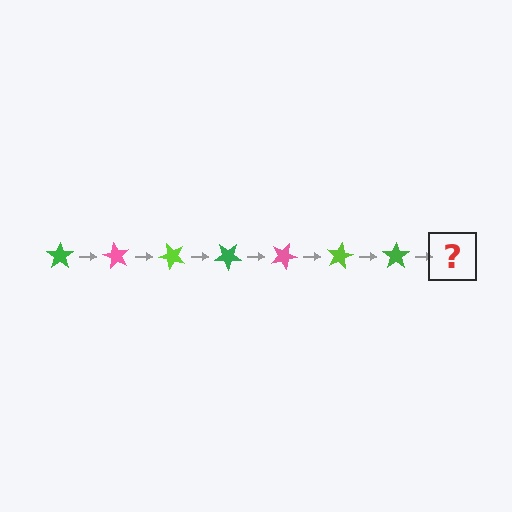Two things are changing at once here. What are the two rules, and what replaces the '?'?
The two rules are that it rotates 60 degrees each step and the color cycles through green, pink, and lime. The '?' should be a pink star, rotated 420 degrees from the start.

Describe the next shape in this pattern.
It should be a pink star, rotated 420 degrees from the start.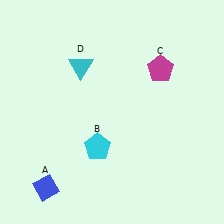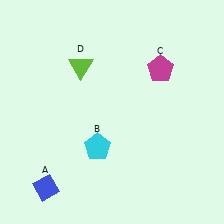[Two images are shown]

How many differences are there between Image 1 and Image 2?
There is 1 difference between the two images.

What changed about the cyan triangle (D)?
In Image 1, D is cyan. In Image 2, it changed to lime.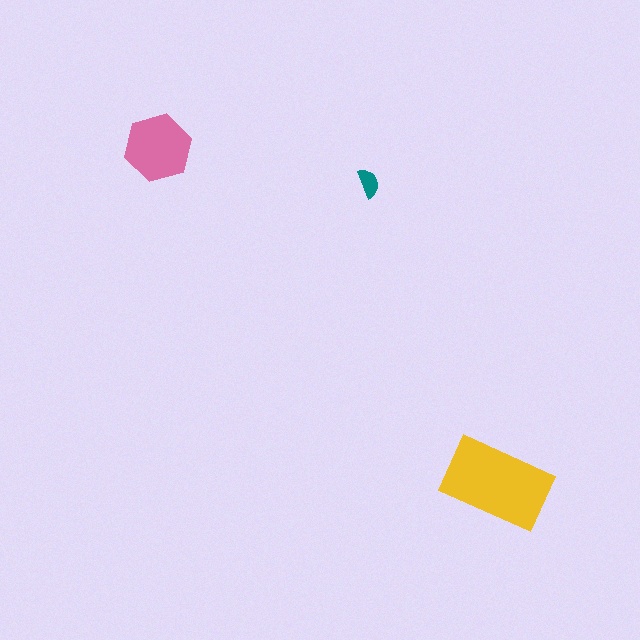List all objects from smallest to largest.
The teal semicircle, the pink hexagon, the yellow rectangle.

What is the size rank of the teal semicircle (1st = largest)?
3rd.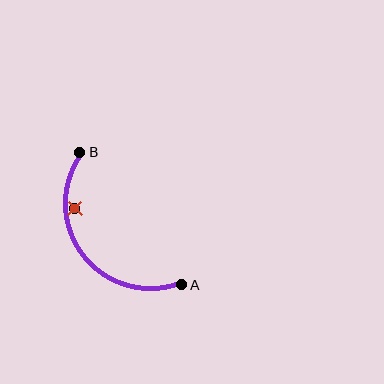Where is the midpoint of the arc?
The arc midpoint is the point on the curve farthest from the straight line joining A and B. It sits below and to the left of that line.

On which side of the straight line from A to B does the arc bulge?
The arc bulges below and to the left of the straight line connecting A and B.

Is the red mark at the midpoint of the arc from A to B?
No — the red mark does not lie on the arc at all. It sits slightly inside the curve.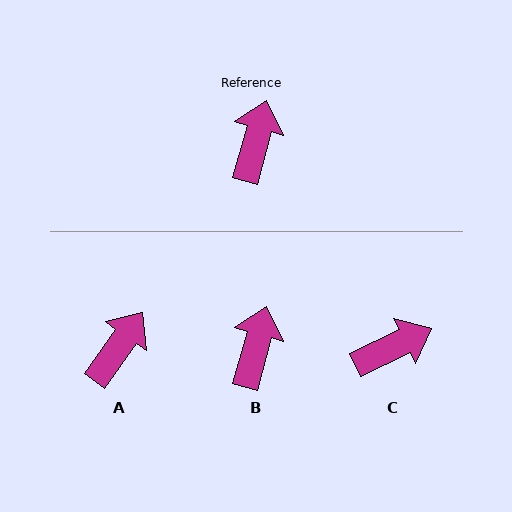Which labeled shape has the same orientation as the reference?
B.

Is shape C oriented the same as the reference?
No, it is off by about 49 degrees.